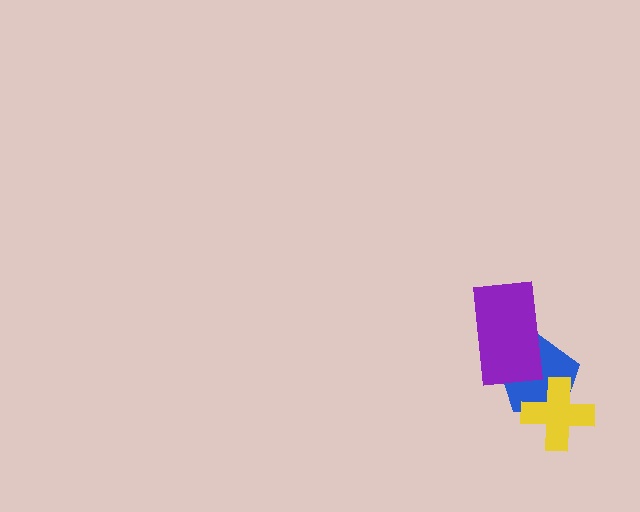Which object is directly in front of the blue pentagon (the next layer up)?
The yellow cross is directly in front of the blue pentagon.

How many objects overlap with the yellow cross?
1 object overlaps with the yellow cross.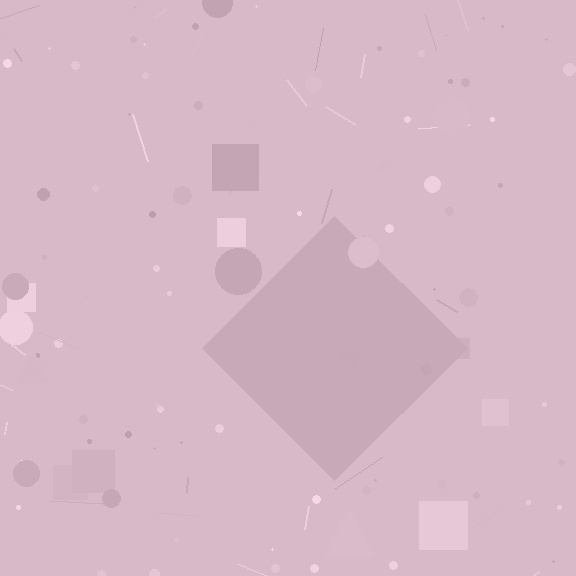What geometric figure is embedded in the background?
A diamond is embedded in the background.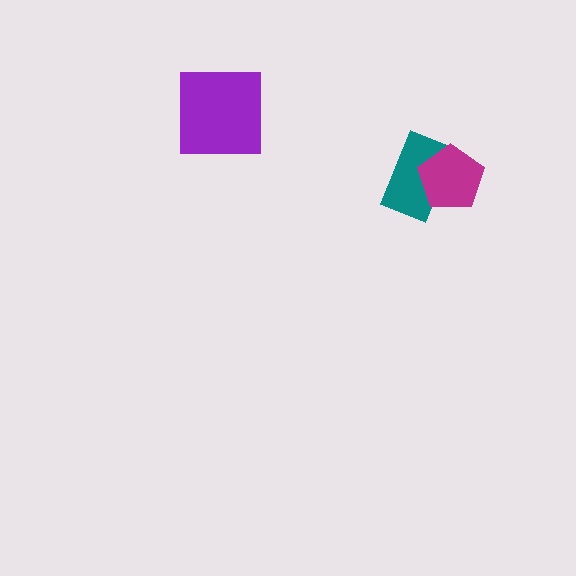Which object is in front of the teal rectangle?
The magenta pentagon is in front of the teal rectangle.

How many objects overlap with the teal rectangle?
1 object overlaps with the teal rectangle.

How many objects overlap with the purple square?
0 objects overlap with the purple square.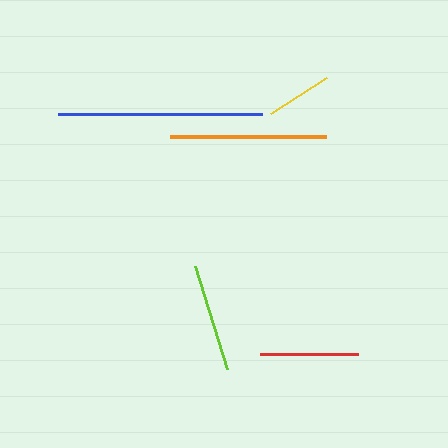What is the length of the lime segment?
The lime segment is approximately 107 pixels long.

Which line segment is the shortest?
The yellow line is the shortest at approximately 67 pixels.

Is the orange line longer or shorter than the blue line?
The blue line is longer than the orange line.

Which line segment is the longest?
The blue line is the longest at approximately 204 pixels.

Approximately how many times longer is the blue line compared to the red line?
The blue line is approximately 2.1 times the length of the red line.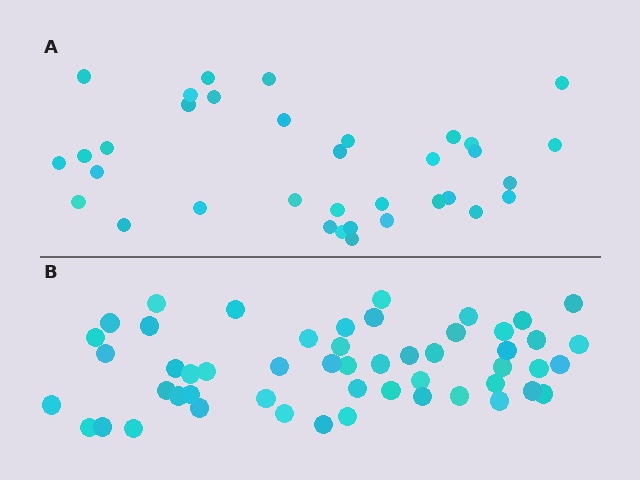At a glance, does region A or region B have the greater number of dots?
Region B (the bottom region) has more dots.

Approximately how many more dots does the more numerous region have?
Region B has approximately 15 more dots than region A.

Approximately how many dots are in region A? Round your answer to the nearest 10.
About 40 dots. (The exact count is 35, which rounds to 40.)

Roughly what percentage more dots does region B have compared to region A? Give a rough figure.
About 50% more.